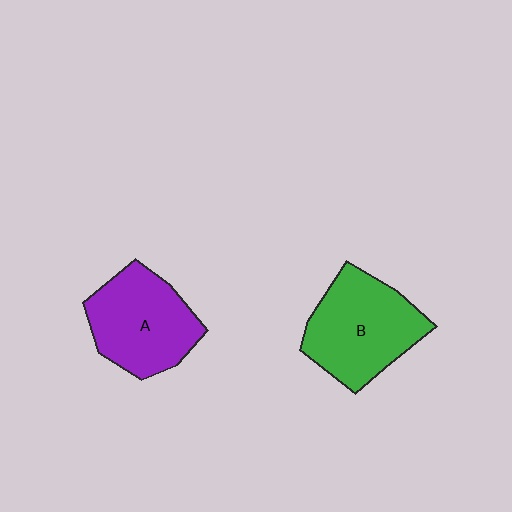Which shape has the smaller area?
Shape A (purple).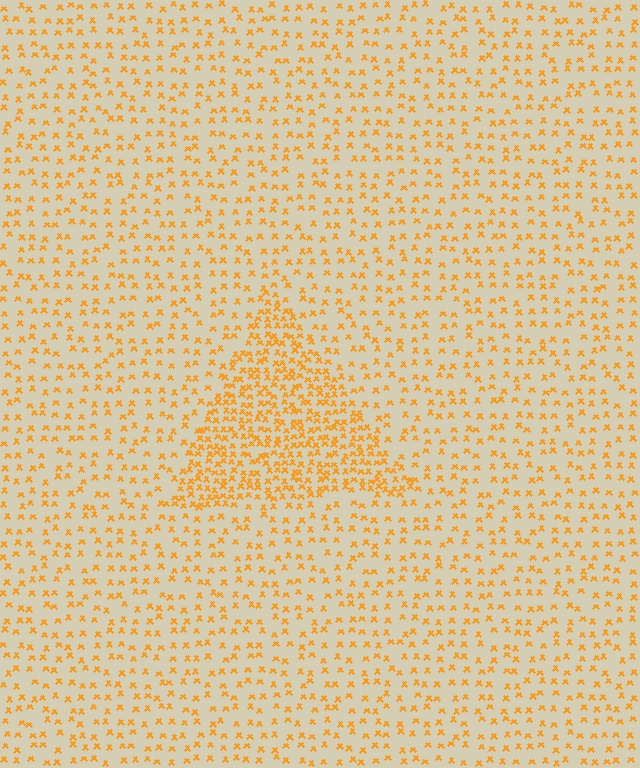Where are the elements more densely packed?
The elements are more densely packed inside the triangle boundary.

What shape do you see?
I see a triangle.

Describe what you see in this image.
The image contains small orange elements arranged at two different densities. A triangle-shaped region is visible where the elements are more densely packed than the surrounding area.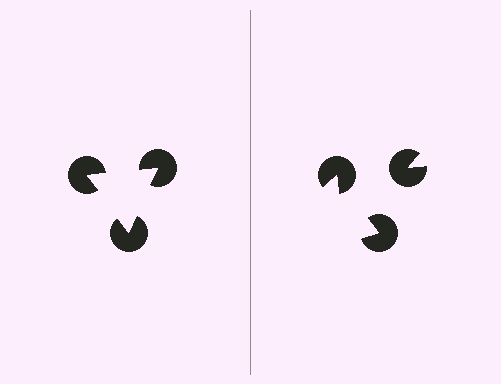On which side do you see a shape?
An illusory triangle appears on the left side. On the right side the wedge cuts are rotated, so no coherent shape forms.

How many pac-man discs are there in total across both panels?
6 — 3 on each side.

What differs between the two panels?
The pac-man discs are positioned identically on both sides; only the wedge orientations differ. On the left they align to a triangle; on the right they are misaligned.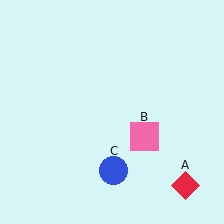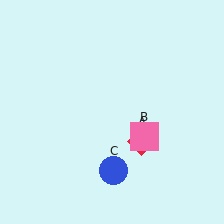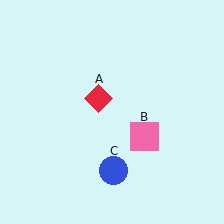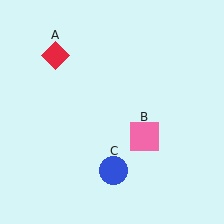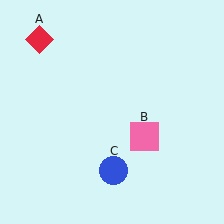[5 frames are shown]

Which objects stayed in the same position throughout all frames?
Pink square (object B) and blue circle (object C) remained stationary.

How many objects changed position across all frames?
1 object changed position: red diamond (object A).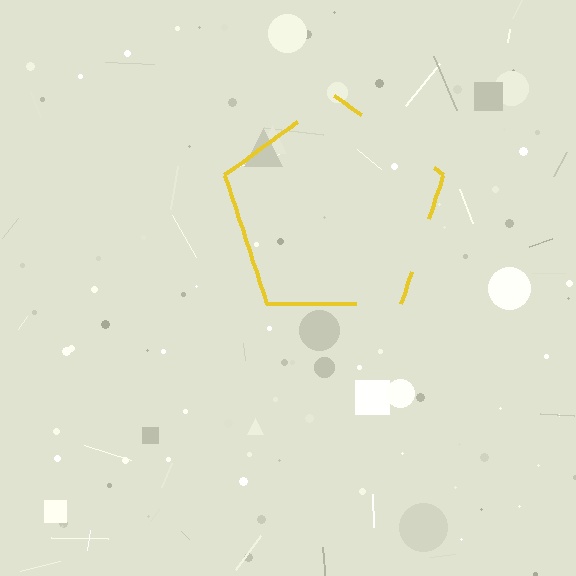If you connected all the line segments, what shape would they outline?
They would outline a pentagon.